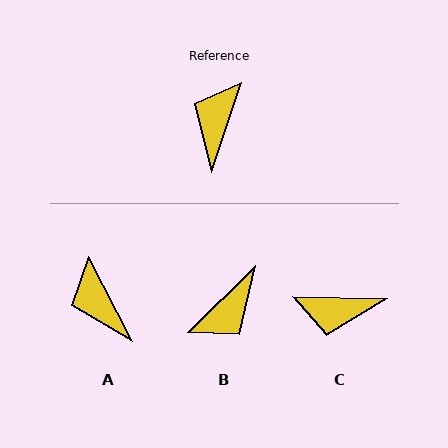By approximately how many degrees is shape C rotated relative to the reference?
Approximately 108 degrees counter-clockwise.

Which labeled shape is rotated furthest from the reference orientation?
B, about 153 degrees away.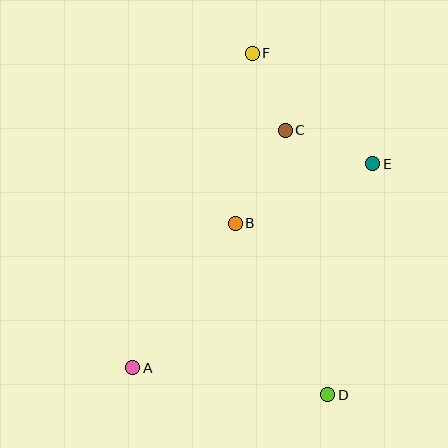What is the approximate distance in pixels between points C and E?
The distance between C and E is approximately 94 pixels.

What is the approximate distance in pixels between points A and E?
The distance between A and E is approximately 315 pixels.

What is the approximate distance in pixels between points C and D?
The distance between C and D is approximately 268 pixels.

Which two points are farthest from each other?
Points D and F are farthest from each other.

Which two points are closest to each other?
Points C and F are closest to each other.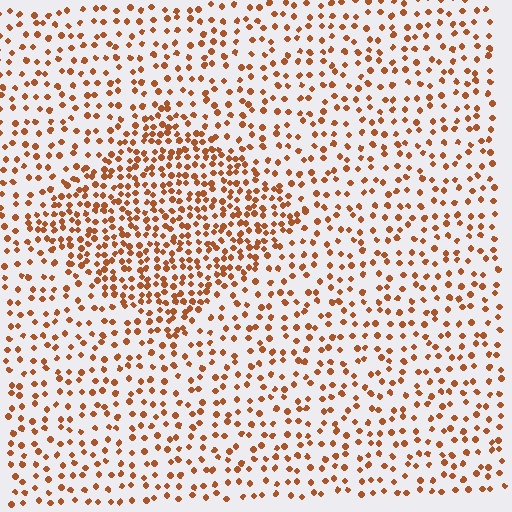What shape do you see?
I see a diamond.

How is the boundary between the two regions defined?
The boundary is defined by a change in element density (approximately 2.0x ratio). All elements are the same color, size, and shape.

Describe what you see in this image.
The image contains small brown elements arranged at two different densities. A diamond-shaped region is visible where the elements are more densely packed than the surrounding area.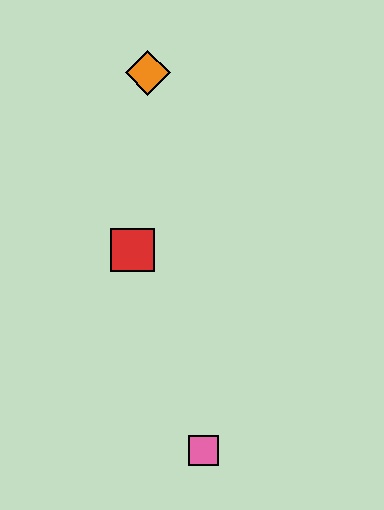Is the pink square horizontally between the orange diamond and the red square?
No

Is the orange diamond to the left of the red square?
No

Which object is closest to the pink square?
The red square is closest to the pink square.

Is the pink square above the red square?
No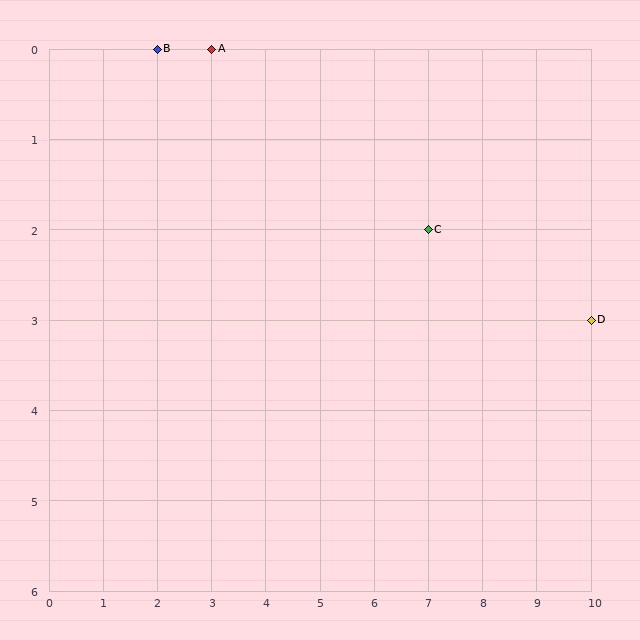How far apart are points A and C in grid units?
Points A and C are 4 columns and 2 rows apart (about 4.5 grid units diagonally).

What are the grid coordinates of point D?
Point D is at grid coordinates (10, 3).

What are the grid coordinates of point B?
Point B is at grid coordinates (2, 0).